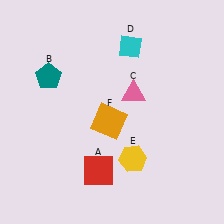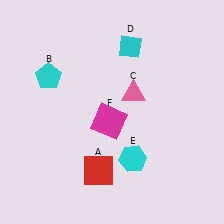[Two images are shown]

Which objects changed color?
B changed from teal to cyan. E changed from yellow to cyan. F changed from orange to magenta.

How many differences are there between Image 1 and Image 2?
There are 3 differences between the two images.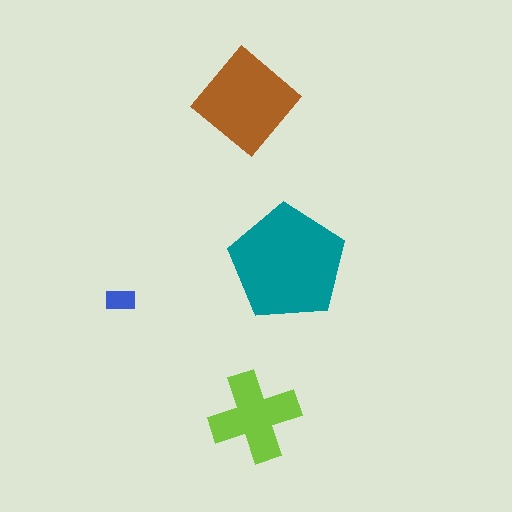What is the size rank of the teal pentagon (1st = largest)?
1st.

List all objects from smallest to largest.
The blue rectangle, the lime cross, the brown diamond, the teal pentagon.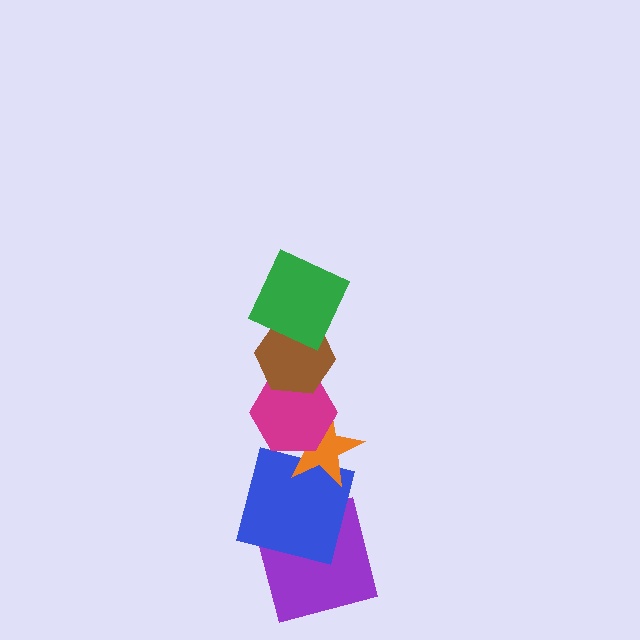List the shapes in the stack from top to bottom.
From top to bottom: the green square, the brown hexagon, the magenta hexagon, the orange star, the blue square, the purple square.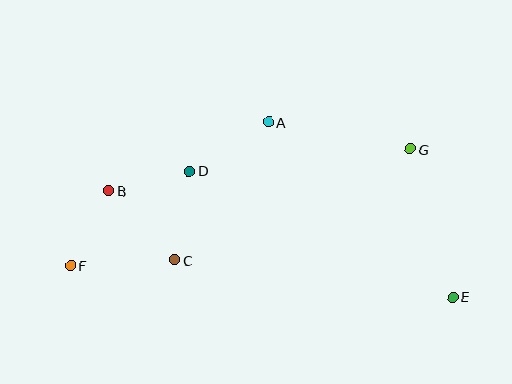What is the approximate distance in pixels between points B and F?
The distance between B and F is approximately 84 pixels.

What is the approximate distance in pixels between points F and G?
The distance between F and G is approximately 359 pixels.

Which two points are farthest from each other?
Points E and F are farthest from each other.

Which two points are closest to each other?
Points B and D are closest to each other.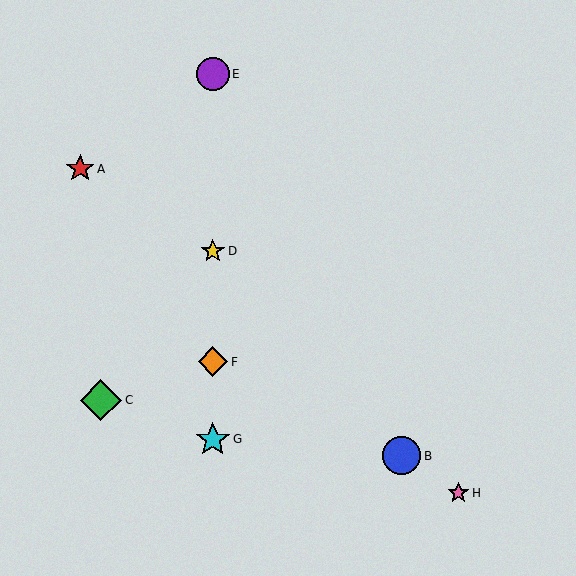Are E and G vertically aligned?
Yes, both are at x≈213.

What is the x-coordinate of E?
Object E is at x≈213.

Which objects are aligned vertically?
Objects D, E, F, G are aligned vertically.